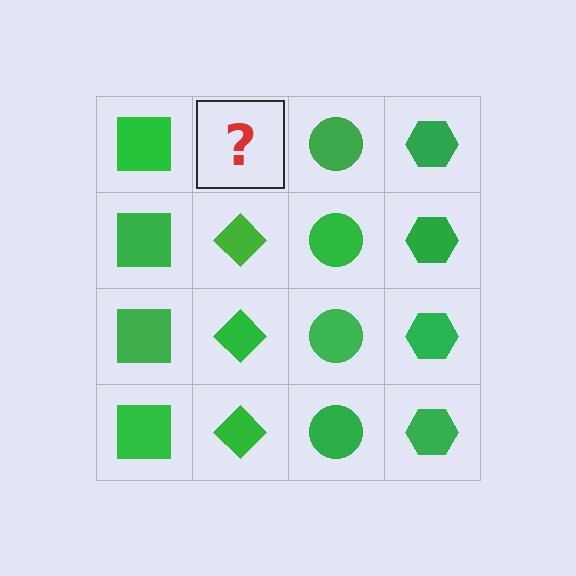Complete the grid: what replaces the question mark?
The question mark should be replaced with a green diamond.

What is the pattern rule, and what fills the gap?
The rule is that each column has a consistent shape. The gap should be filled with a green diamond.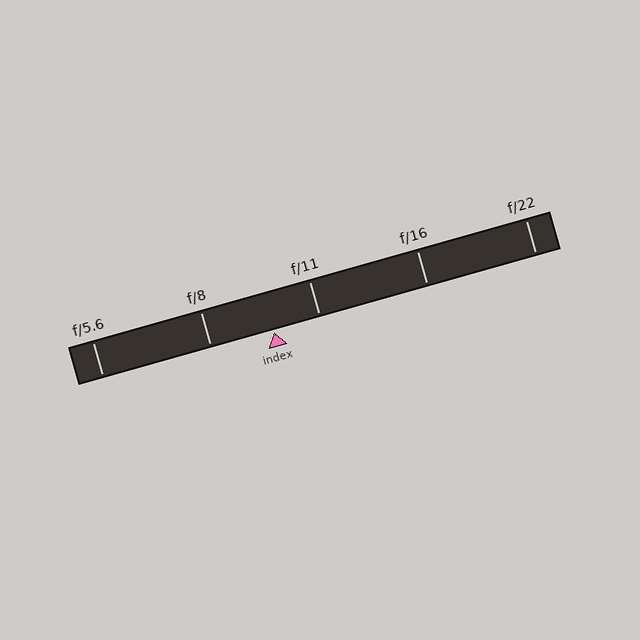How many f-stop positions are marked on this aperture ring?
There are 5 f-stop positions marked.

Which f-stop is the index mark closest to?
The index mark is closest to f/11.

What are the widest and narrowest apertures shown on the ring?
The widest aperture shown is f/5.6 and the narrowest is f/22.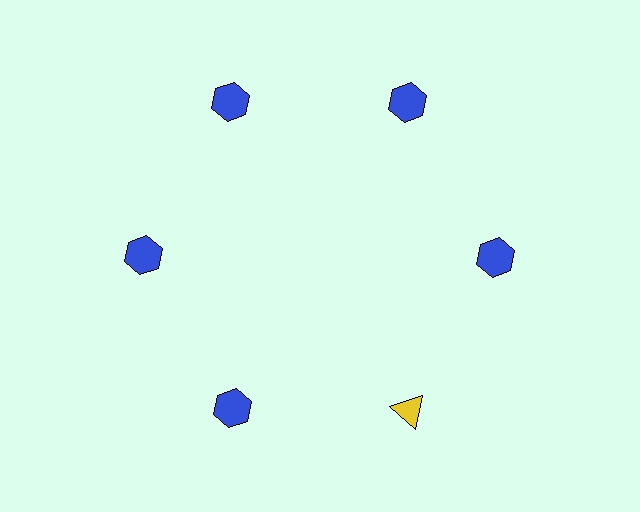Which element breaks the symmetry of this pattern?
The yellow triangle at roughly the 5 o'clock position breaks the symmetry. All other shapes are blue hexagons.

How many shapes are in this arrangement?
There are 6 shapes arranged in a ring pattern.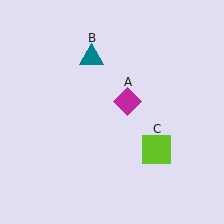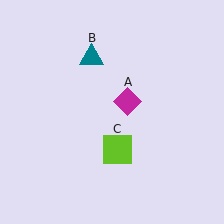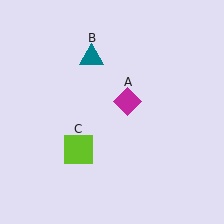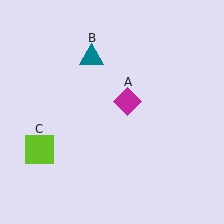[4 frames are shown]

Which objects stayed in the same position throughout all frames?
Magenta diamond (object A) and teal triangle (object B) remained stationary.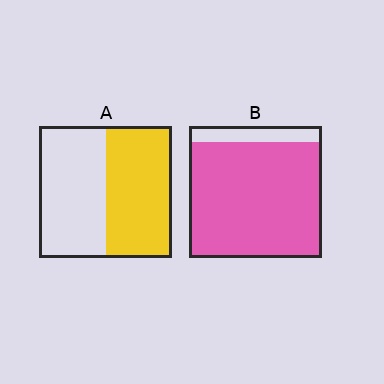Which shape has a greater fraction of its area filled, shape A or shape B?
Shape B.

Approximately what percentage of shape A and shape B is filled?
A is approximately 50% and B is approximately 90%.